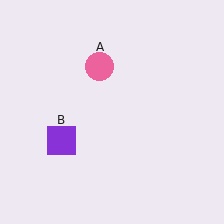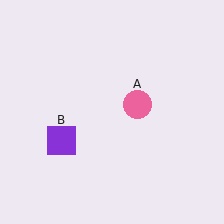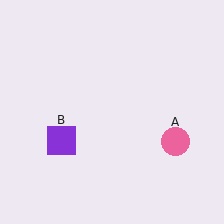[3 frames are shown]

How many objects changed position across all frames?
1 object changed position: pink circle (object A).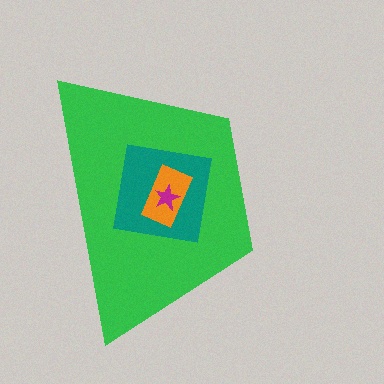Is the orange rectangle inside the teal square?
Yes.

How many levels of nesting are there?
4.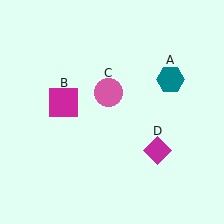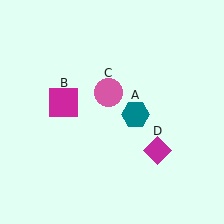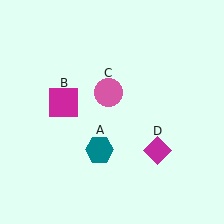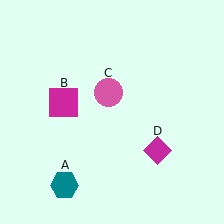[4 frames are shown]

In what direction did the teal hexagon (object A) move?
The teal hexagon (object A) moved down and to the left.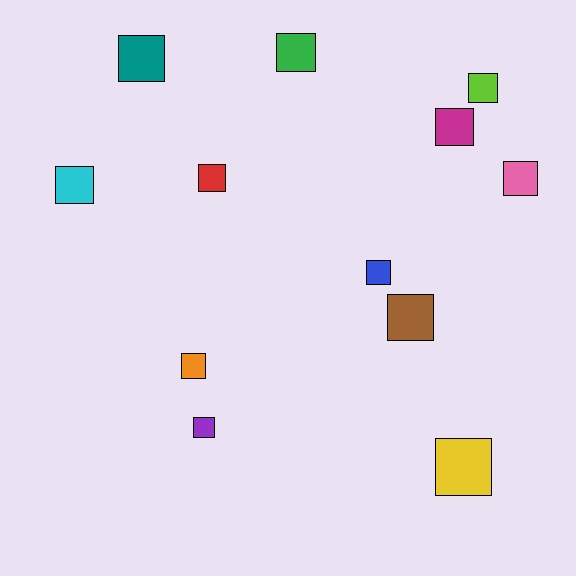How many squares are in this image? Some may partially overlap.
There are 12 squares.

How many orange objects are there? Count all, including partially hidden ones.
There is 1 orange object.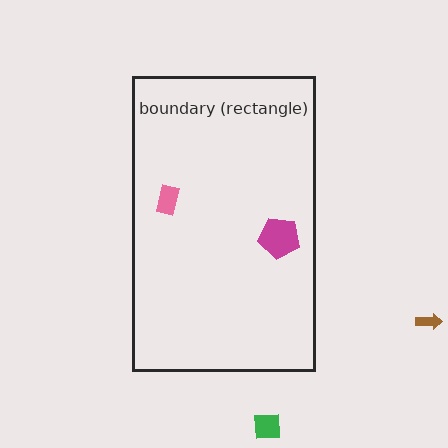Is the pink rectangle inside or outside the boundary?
Inside.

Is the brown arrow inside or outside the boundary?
Outside.